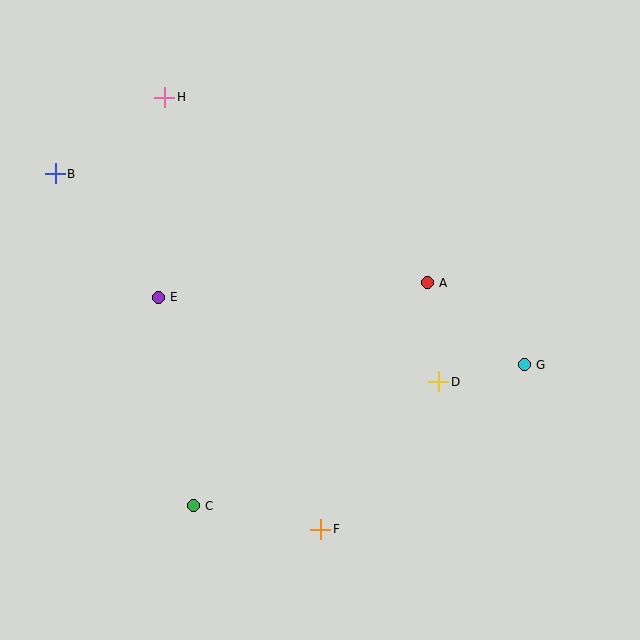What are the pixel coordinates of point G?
Point G is at (524, 365).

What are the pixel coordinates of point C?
Point C is at (193, 506).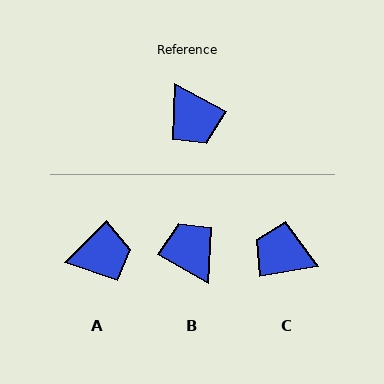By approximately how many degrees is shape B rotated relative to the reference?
Approximately 179 degrees counter-clockwise.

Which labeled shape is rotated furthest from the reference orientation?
B, about 179 degrees away.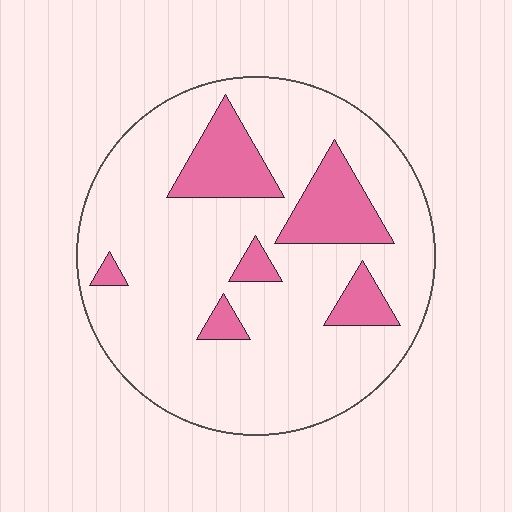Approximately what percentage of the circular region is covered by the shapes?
Approximately 20%.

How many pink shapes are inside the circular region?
6.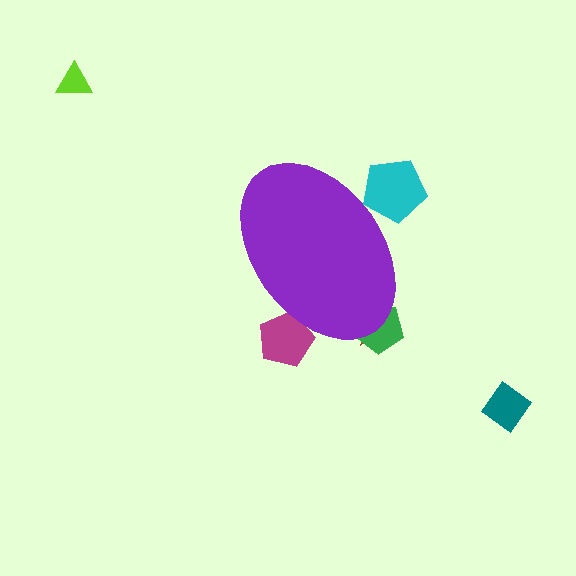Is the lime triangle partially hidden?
No, the lime triangle is fully visible.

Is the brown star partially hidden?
Yes, the brown star is partially hidden behind the purple ellipse.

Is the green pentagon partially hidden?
Yes, the green pentagon is partially hidden behind the purple ellipse.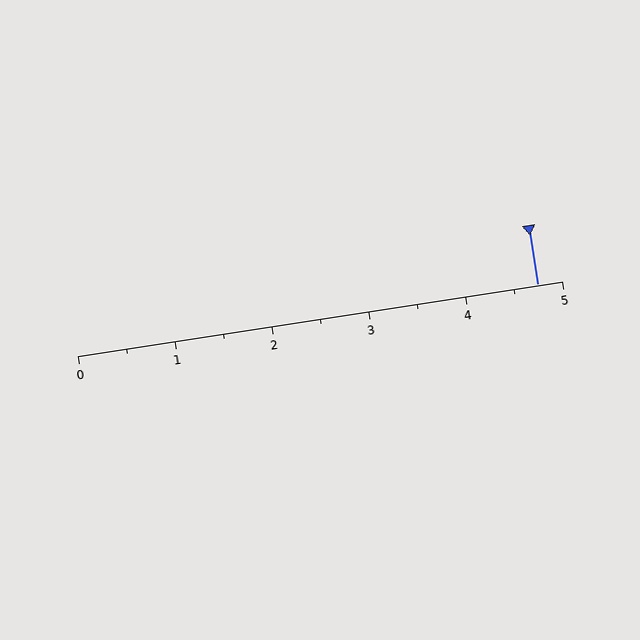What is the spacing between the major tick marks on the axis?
The major ticks are spaced 1 apart.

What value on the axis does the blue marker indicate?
The marker indicates approximately 4.8.